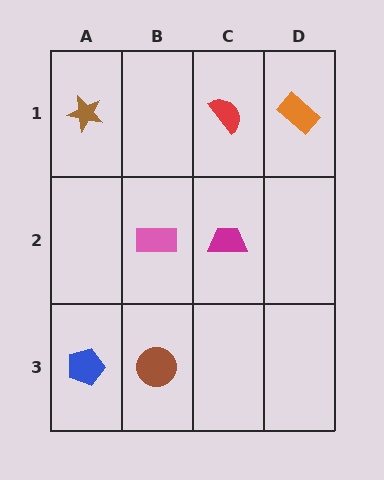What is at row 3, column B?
A brown circle.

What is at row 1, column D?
An orange rectangle.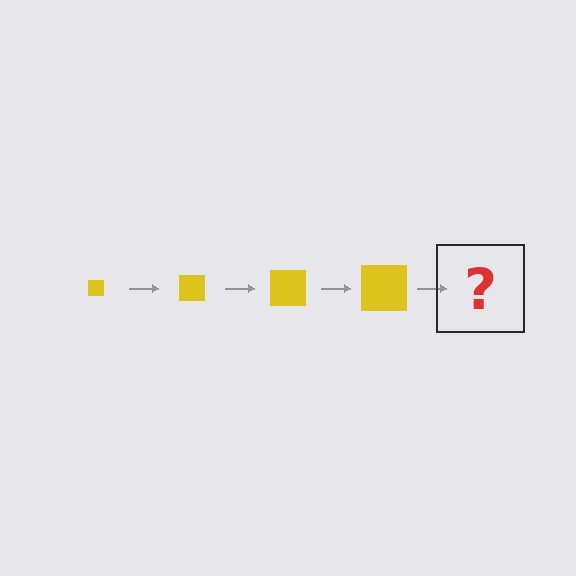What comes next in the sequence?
The next element should be a yellow square, larger than the previous one.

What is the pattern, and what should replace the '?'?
The pattern is that the square gets progressively larger each step. The '?' should be a yellow square, larger than the previous one.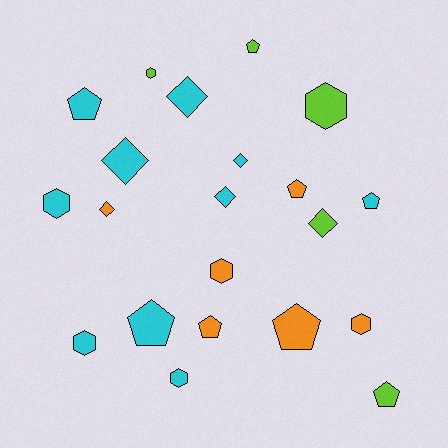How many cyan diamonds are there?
There are 4 cyan diamonds.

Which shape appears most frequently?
Pentagon, with 8 objects.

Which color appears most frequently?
Cyan, with 10 objects.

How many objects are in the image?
There are 21 objects.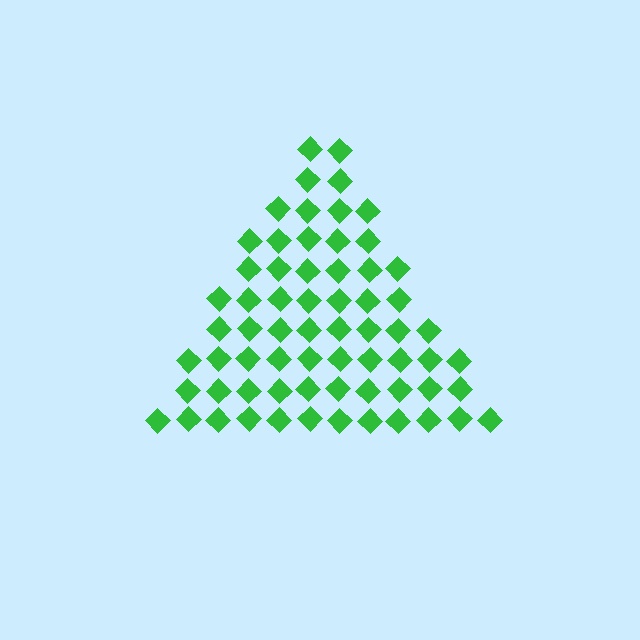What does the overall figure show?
The overall figure shows a triangle.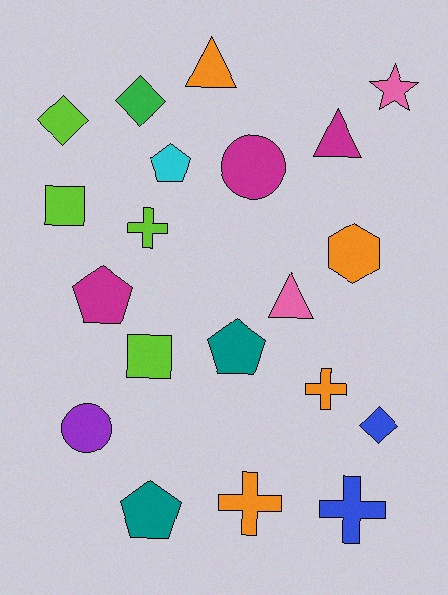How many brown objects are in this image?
There are no brown objects.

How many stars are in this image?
There is 1 star.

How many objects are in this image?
There are 20 objects.